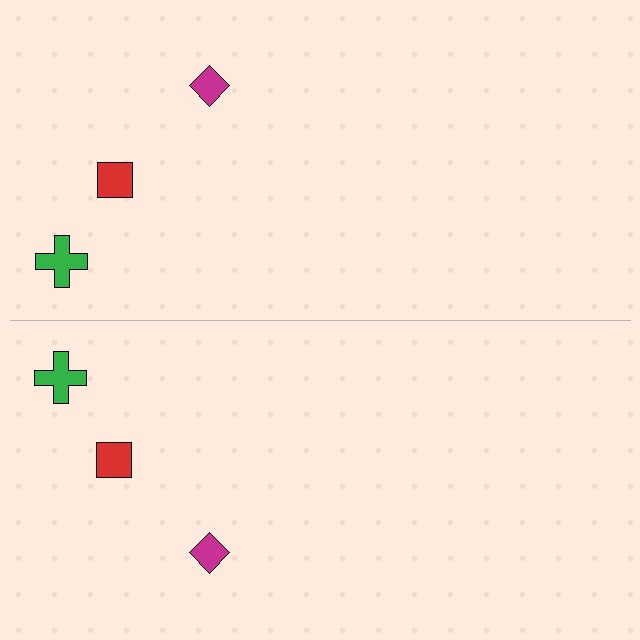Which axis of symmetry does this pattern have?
The pattern has a horizontal axis of symmetry running through the center of the image.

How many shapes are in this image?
There are 6 shapes in this image.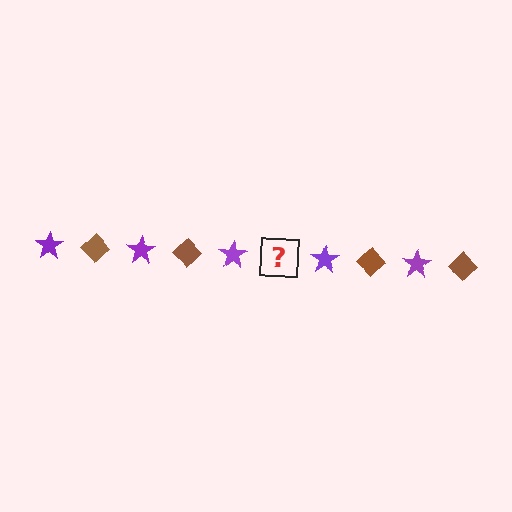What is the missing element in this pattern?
The missing element is a brown diamond.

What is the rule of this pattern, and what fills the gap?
The rule is that the pattern alternates between purple star and brown diamond. The gap should be filled with a brown diamond.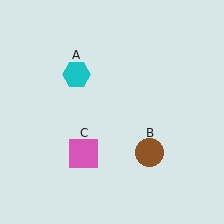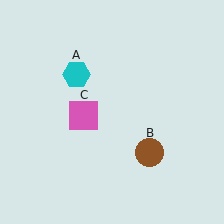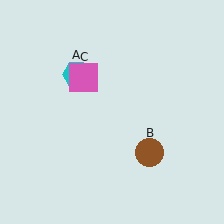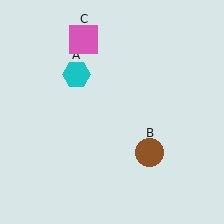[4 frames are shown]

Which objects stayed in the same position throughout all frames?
Cyan hexagon (object A) and brown circle (object B) remained stationary.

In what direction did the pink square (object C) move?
The pink square (object C) moved up.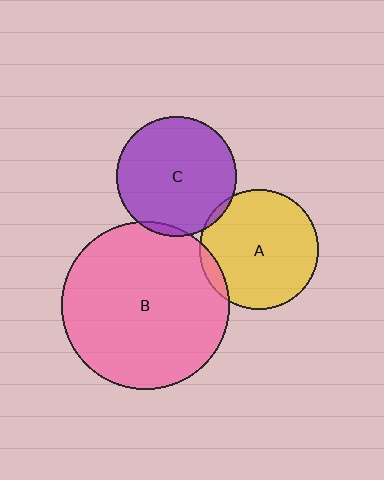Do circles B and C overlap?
Yes.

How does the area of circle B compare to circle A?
Approximately 2.0 times.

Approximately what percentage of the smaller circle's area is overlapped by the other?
Approximately 5%.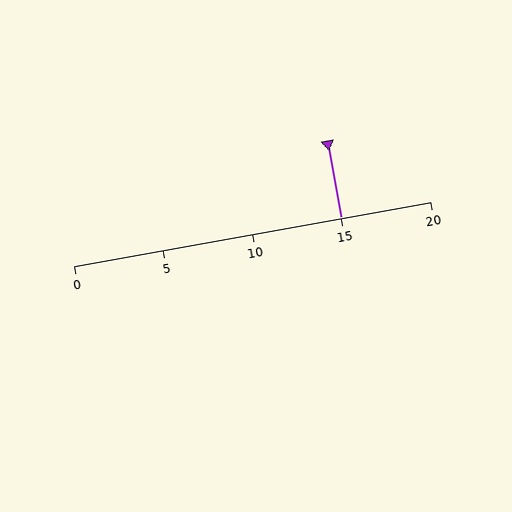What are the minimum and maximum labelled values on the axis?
The axis runs from 0 to 20.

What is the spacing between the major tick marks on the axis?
The major ticks are spaced 5 apart.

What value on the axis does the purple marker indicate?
The marker indicates approximately 15.